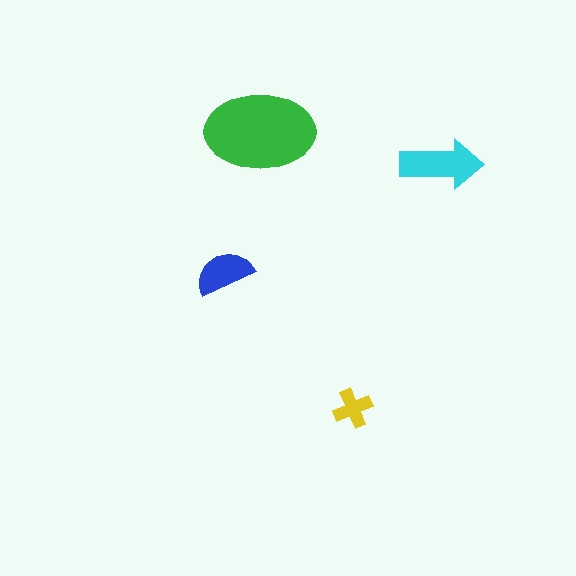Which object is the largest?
The green ellipse.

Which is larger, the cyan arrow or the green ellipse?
The green ellipse.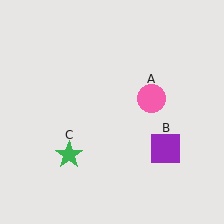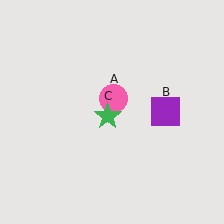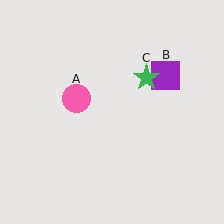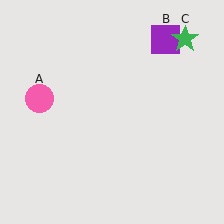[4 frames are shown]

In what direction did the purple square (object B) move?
The purple square (object B) moved up.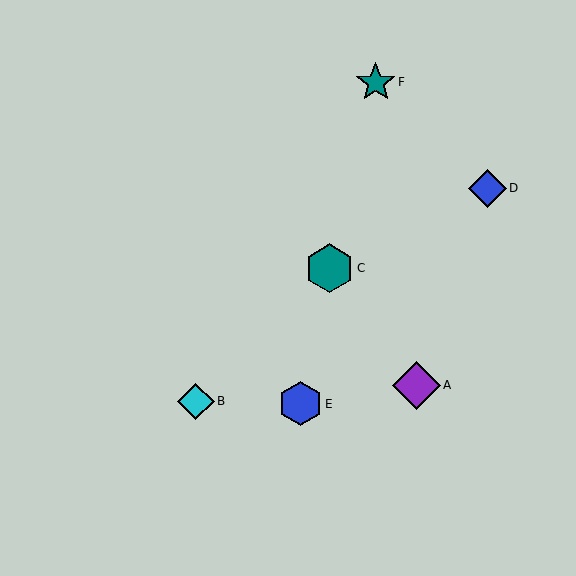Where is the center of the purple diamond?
The center of the purple diamond is at (416, 385).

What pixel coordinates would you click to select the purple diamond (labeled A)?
Click at (416, 385) to select the purple diamond A.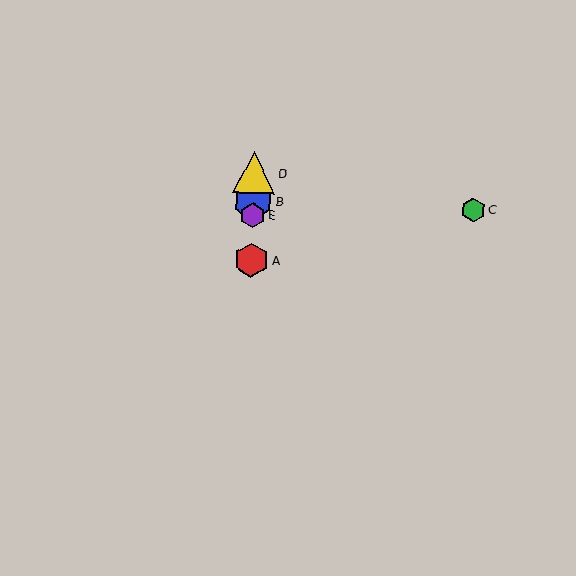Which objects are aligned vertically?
Objects A, B, D, E are aligned vertically.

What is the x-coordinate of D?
Object D is at x≈254.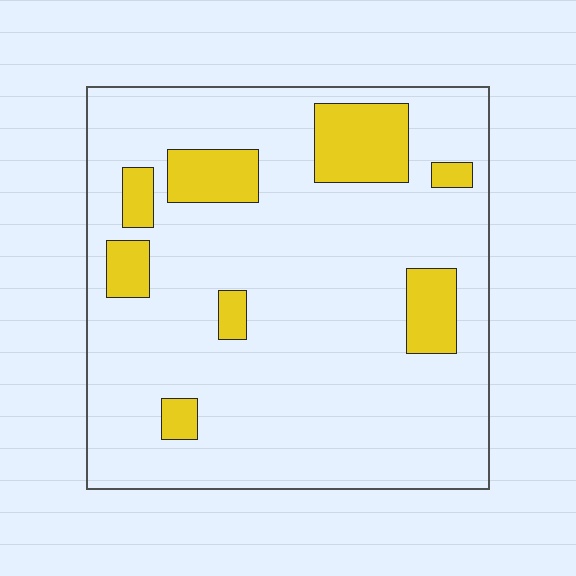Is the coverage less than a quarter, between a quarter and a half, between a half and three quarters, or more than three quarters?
Less than a quarter.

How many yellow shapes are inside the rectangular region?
8.